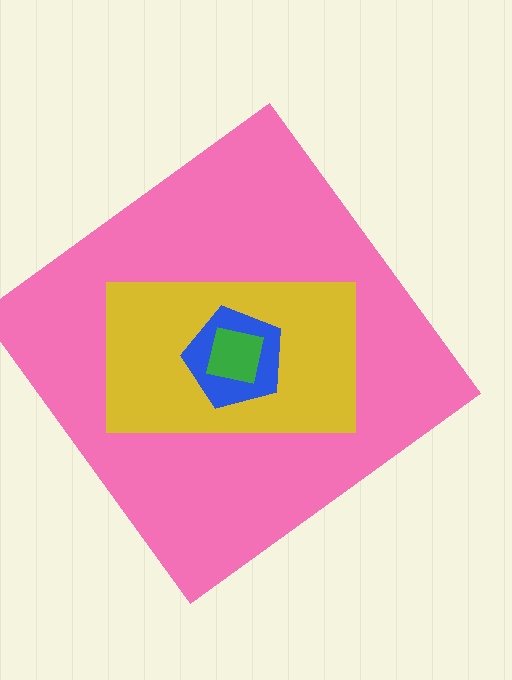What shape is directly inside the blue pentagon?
The green square.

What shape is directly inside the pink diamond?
The yellow rectangle.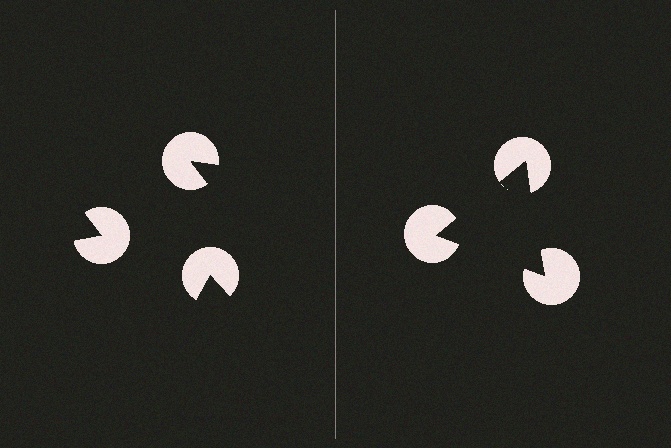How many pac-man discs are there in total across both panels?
6 — 3 on each side.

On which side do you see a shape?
An illusory triangle appears on the right side. On the left side the wedge cuts are rotated, so no coherent shape forms.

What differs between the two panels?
The pac-man discs are positioned identically on both sides; only the wedge orientations differ. On the right they align to a triangle; on the left they are misaligned.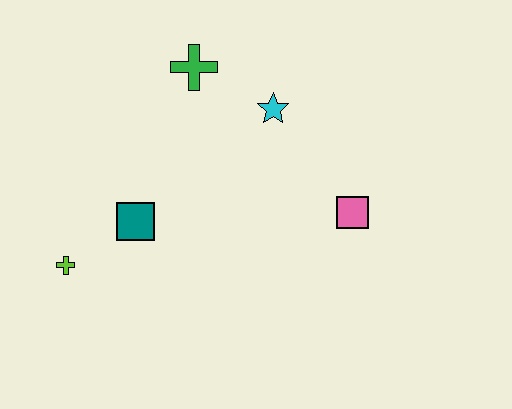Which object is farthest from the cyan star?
The lime cross is farthest from the cyan star.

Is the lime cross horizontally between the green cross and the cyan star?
No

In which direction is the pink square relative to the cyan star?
The pink square is below the cyan star.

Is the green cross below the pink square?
No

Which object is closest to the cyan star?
The green cross is closest to the cyan star.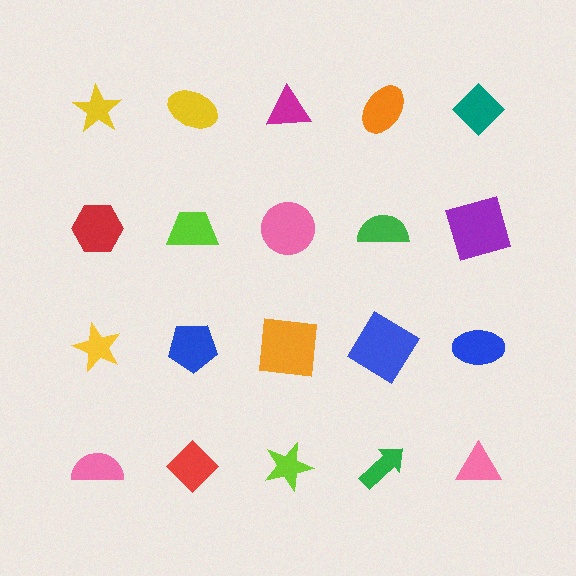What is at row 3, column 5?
A blue ellipse.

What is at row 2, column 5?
A purple square.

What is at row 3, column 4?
A blue diamond.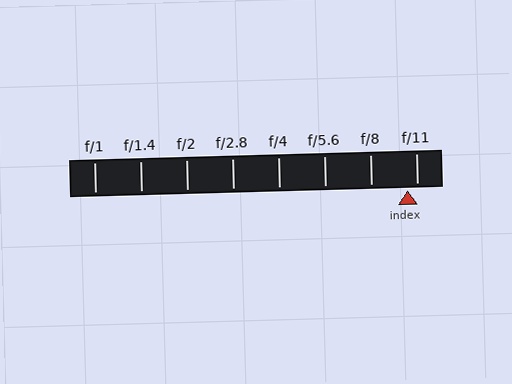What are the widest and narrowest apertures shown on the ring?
The widest aperture shown is f/1 and the narrowest is f/11.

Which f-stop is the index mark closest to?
The index mark is closest to f/11.